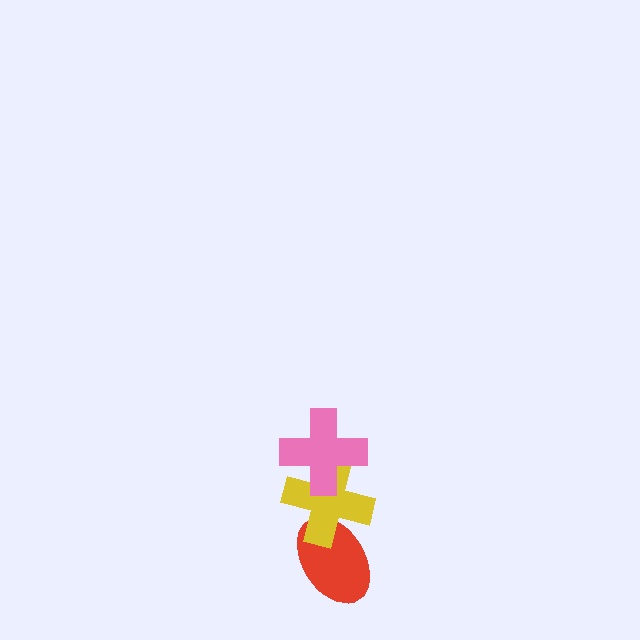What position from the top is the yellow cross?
The yellow cross is 2nd from the top.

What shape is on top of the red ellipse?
The yellow cross is on top of the red ellipse.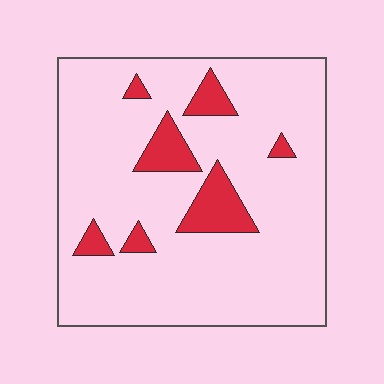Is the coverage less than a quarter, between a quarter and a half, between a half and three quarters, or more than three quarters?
Less than a quarter.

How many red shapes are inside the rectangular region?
7.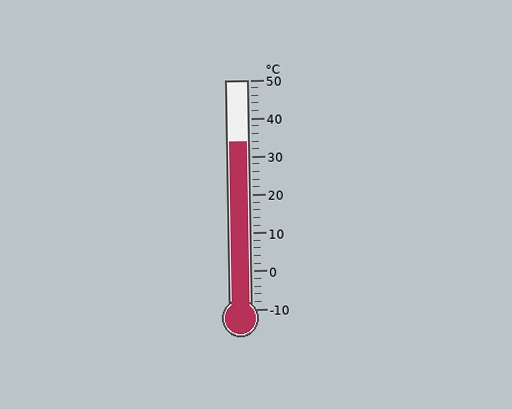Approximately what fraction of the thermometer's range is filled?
The thermometer is filled to approximately 75% of its range.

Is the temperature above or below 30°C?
The temperature is above 30°C.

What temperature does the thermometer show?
The thermometer shows approximately 34°C.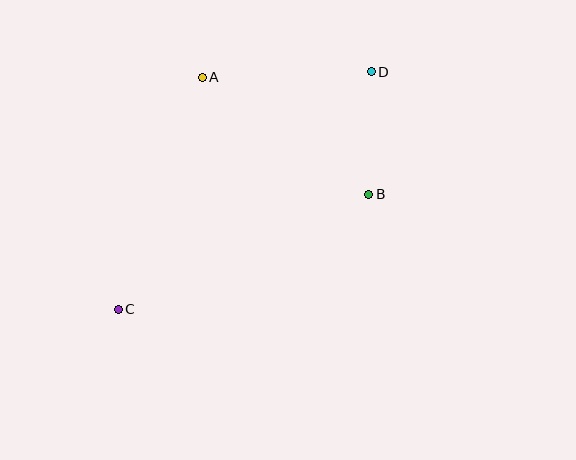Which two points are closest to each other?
Points B and D are closest to each other.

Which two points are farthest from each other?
Points C and D are farthest from each other.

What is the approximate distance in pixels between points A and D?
The distance between A and D is approximately 169 pixels.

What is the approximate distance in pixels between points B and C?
The distance between B and C is approximately 276 pixels.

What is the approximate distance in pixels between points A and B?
The distance between A and B is approximately 204 pixels.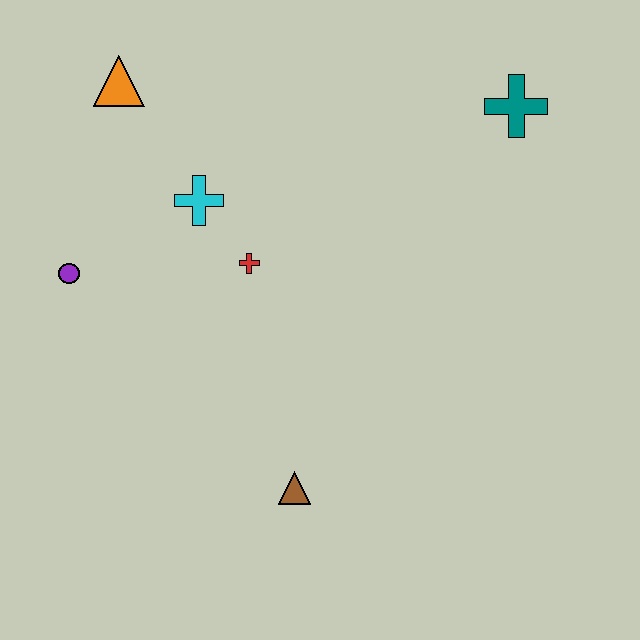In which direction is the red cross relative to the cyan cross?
The red cross is below the cyan cross.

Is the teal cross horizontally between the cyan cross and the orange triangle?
No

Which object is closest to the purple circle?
The cyan cross is closest to the purple circle.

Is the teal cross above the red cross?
Yes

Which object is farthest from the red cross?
The teal cross is farthest from the red cross.